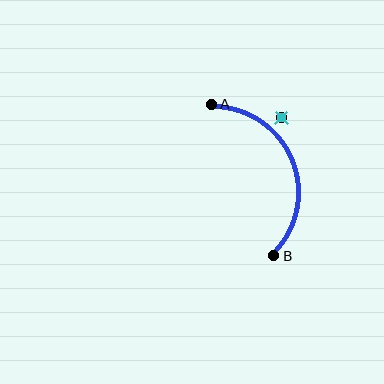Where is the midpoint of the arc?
The arc midpoint is the point on the curve farthest from the straight line joining A and B. It sits to the right of that line.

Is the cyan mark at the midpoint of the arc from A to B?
No — the cyan mark does not lie on the arc at all. It sits slightly outside the curve.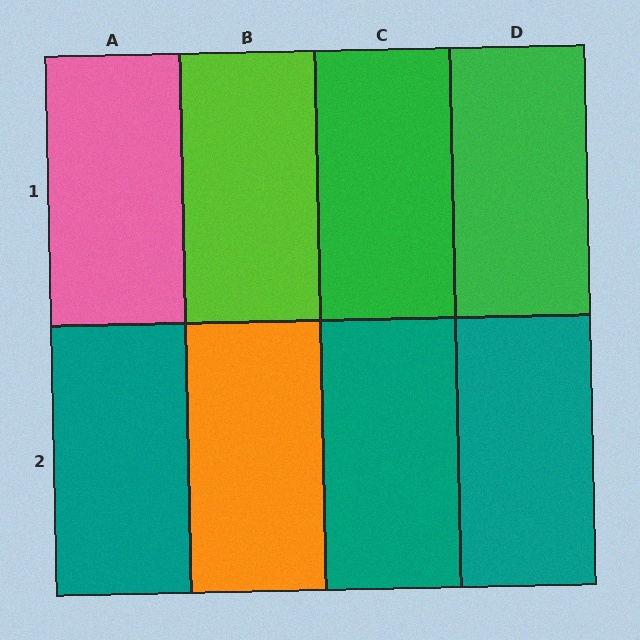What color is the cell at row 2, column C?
Teal.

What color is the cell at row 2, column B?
Orange.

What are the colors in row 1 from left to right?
Pink, lime, green, green.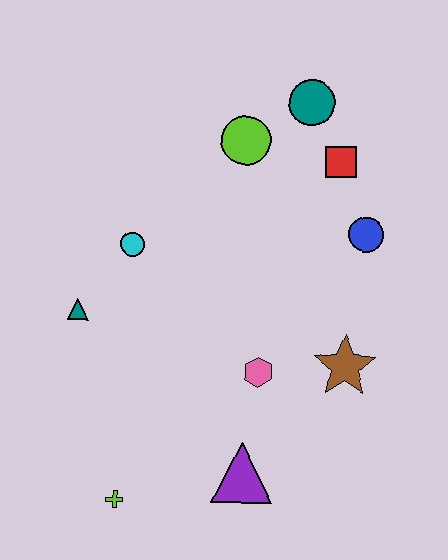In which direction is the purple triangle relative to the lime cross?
The purple triangle is to the right of the lime cross.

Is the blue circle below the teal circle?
Yes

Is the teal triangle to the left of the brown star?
Yes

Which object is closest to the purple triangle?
The pink hexagon is closest to the purple triangle.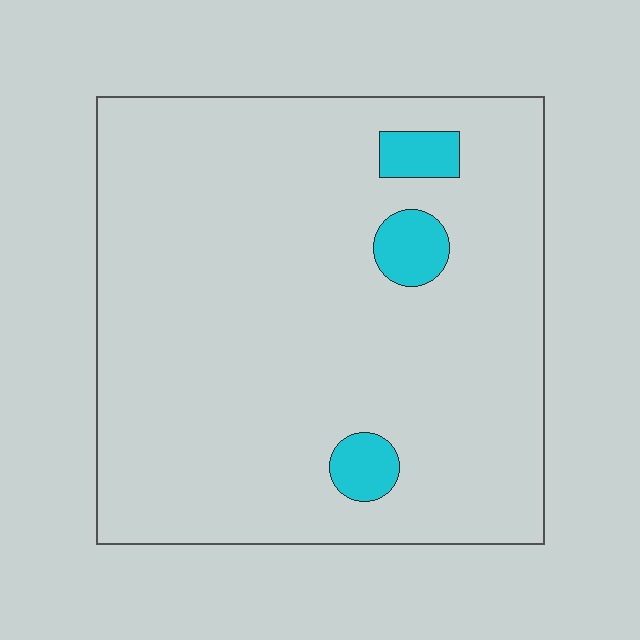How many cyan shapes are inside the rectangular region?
3.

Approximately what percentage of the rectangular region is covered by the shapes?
Approximately 5%.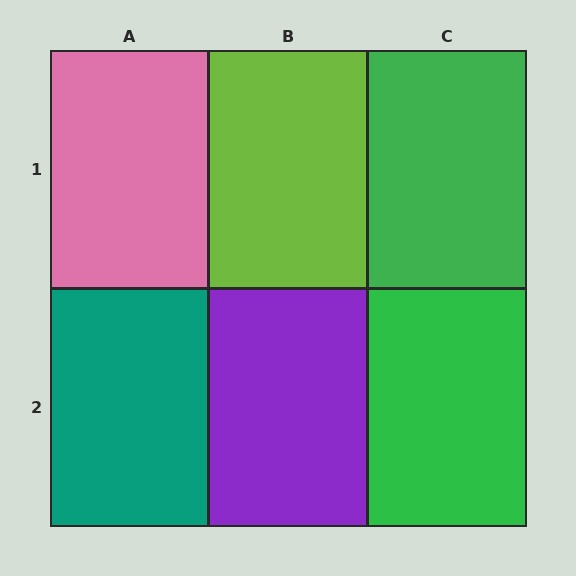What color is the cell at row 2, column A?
Teal.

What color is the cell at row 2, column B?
Purple.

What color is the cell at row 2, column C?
Green.